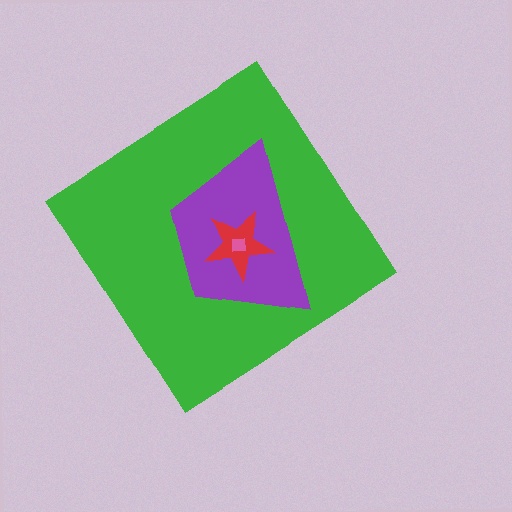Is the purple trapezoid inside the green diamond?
Yes.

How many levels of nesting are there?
4.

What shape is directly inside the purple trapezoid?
The red star.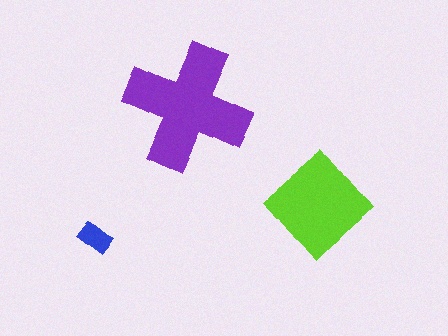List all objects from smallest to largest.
The blue rectangle, the lime diamond, the purple cross.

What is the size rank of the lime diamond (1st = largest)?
2nd.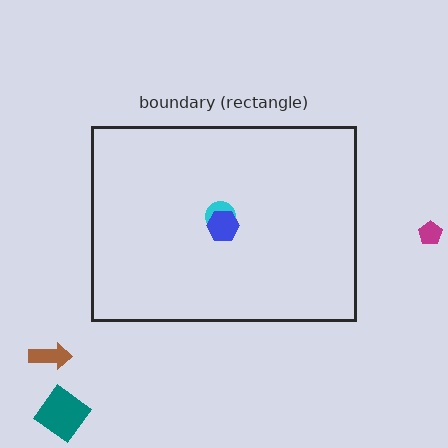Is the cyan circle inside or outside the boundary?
Inside.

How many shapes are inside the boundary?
2 inside, 3 outside.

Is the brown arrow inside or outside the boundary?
Outside.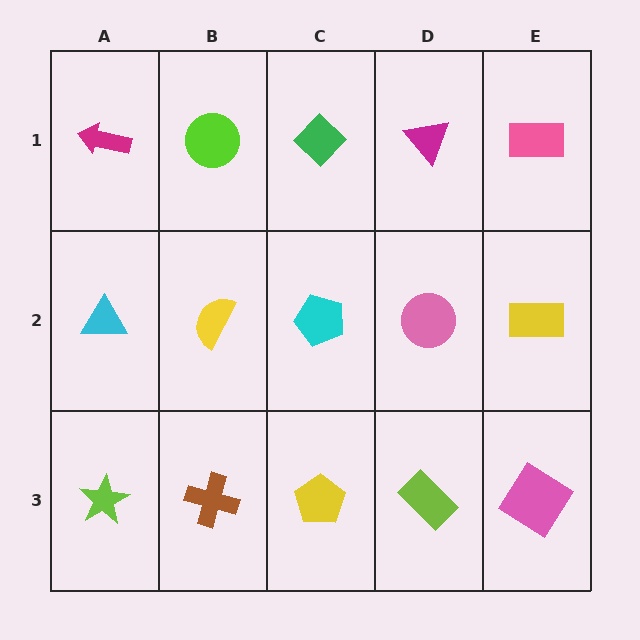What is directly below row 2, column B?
A brown cross.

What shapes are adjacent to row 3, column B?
A yellow semicircle (row 2, column B), a lime star (row 3, column A), a yellow pentagon (row 3, column C).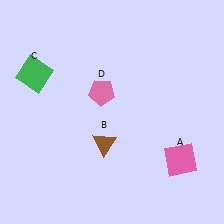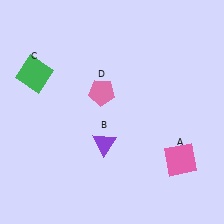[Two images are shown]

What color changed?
The triangle (B) changed from brown in Image 1 to purple in Image 2.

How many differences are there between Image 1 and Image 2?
There is 1 difference between the two images.